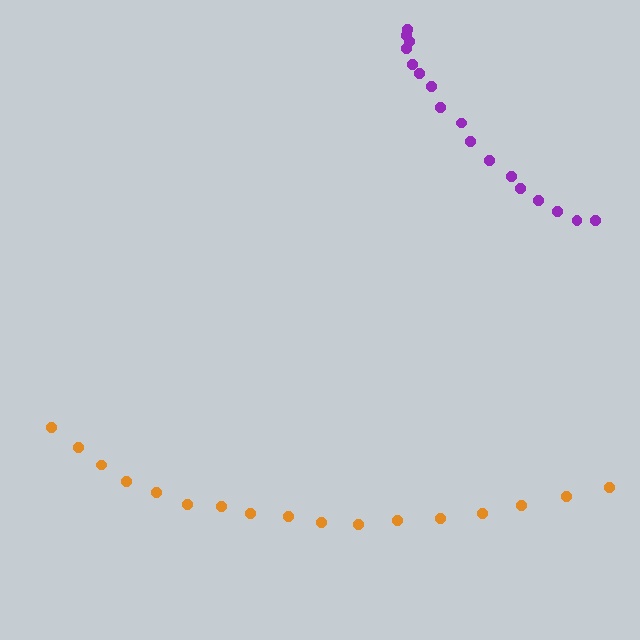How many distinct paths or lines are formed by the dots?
There are 2 distinct paths.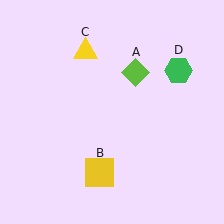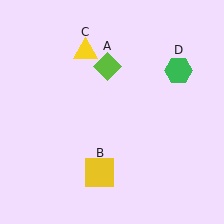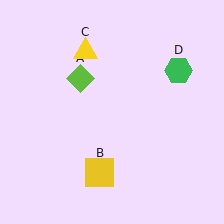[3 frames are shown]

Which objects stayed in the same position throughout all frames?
Yellow square (object B) and yellow triangle (object C) and green hexagon (object D) remained stationary.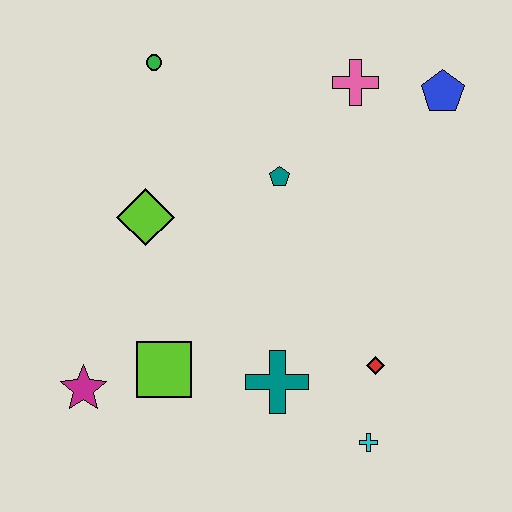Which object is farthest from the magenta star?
The blue pentagon is farthest from the magenta star.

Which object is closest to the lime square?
The magenta star is closest to the lime square.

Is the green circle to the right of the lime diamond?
Yes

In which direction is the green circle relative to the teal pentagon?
The green circle is to the left of the teal pentagon.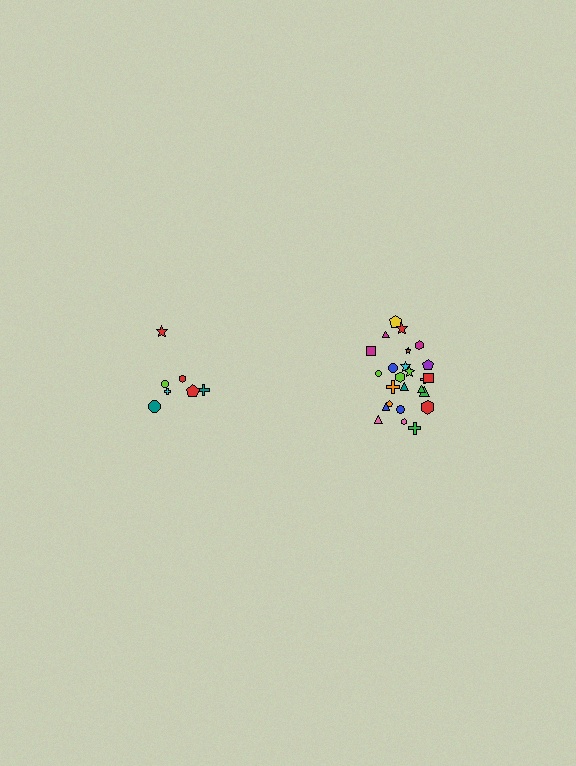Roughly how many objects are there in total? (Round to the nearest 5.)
Roughly 30 objects in total.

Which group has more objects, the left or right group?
The right group.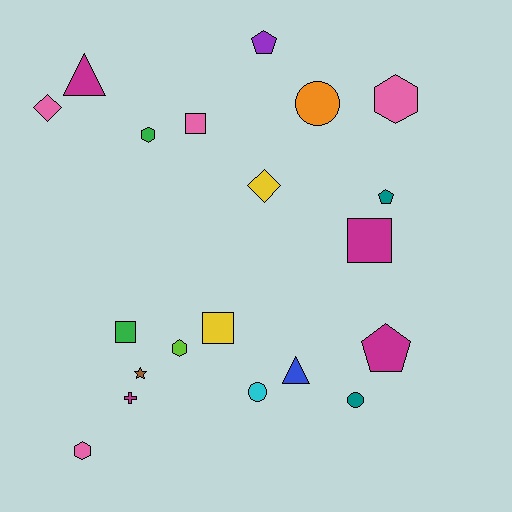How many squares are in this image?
There are 4 squares.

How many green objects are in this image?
There are 2 green objects.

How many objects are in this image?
There are 20 objects.